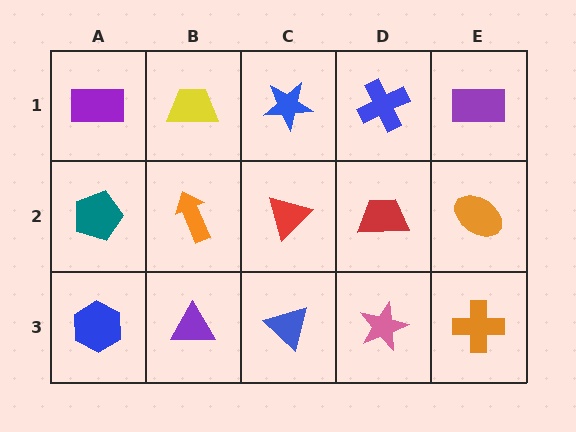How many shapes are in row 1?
5 shapes.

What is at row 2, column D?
A red trapezoid.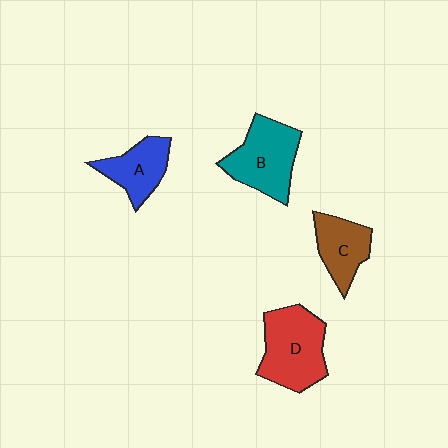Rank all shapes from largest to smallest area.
From largest to smallest: D (red), B (teal), A (blue), C (brown).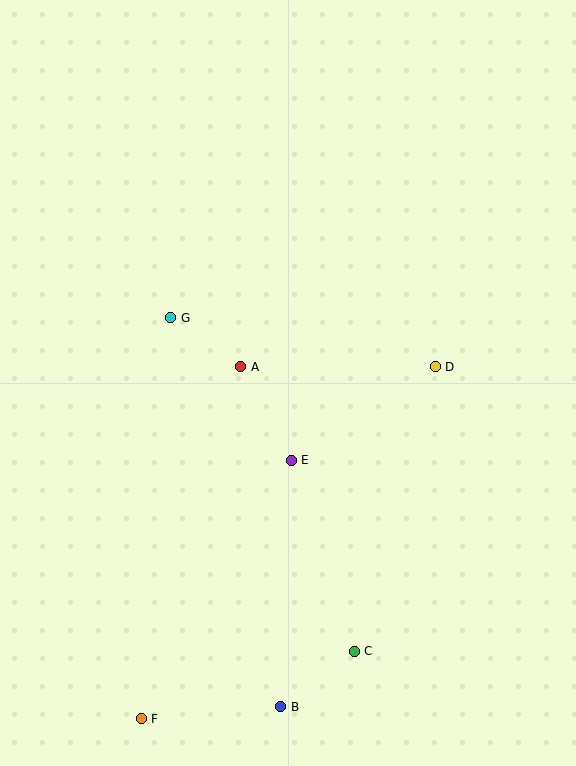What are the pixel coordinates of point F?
Point F is at (141, 719).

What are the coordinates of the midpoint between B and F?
The midpoint between B and F is at (211, 713).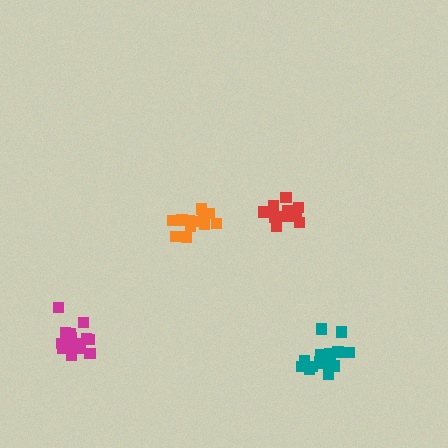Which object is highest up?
The red cluster is topmost.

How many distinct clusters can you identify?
There are 4 distinct clusters.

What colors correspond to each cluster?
The clusters are colored: orange, red, teal, magenta.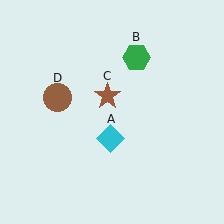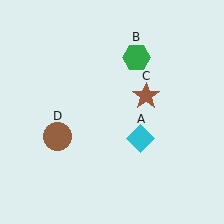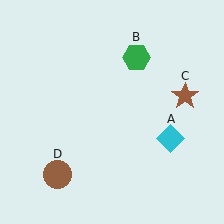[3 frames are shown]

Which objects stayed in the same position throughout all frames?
Green hexagon (object B) remained stationary.